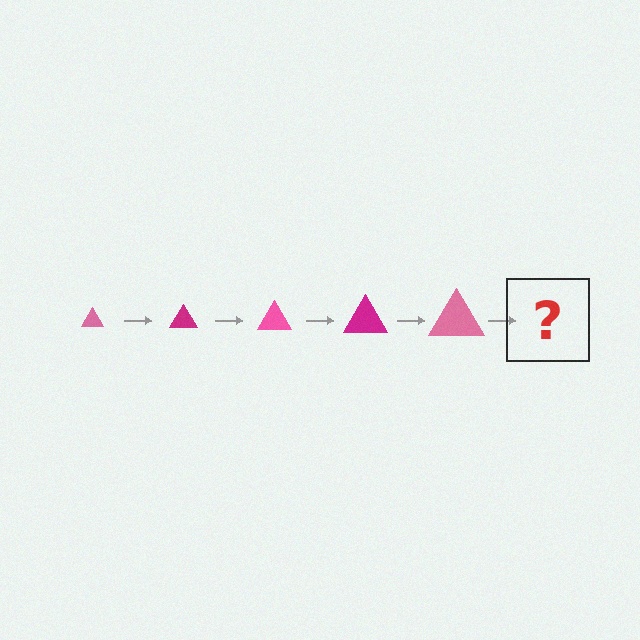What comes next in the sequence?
The next element should be a magenta triangle, larger than the previous one.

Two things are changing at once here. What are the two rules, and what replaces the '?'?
The two rules are that the triangle grows larger each step and the color cycles through pink and magenta. The '?' should be a magenta triangle, larger than the previous one.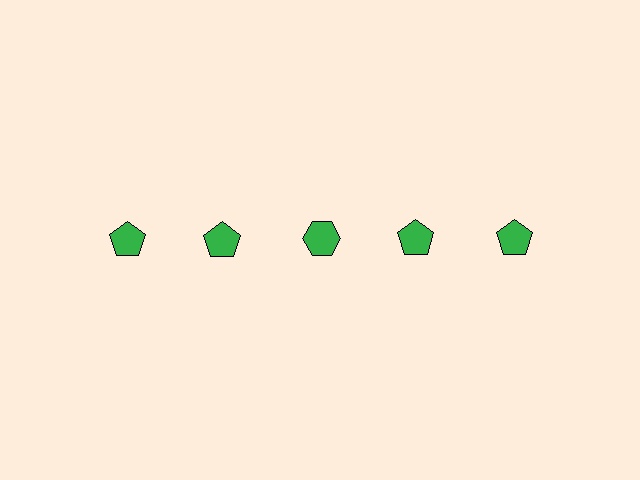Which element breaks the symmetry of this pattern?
The green hexagon in the top row, center column breaks the symmetry. All other shapes are green pentagons.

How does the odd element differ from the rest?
It has a different shape: hexagon instead of pentagon.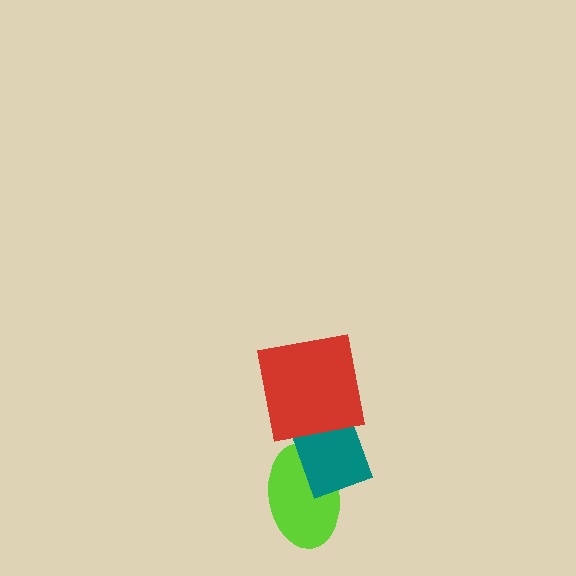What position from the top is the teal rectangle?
The teal rectangle is 2nd from the top.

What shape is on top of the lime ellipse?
The teal rectangle is on top of the lime ellipse.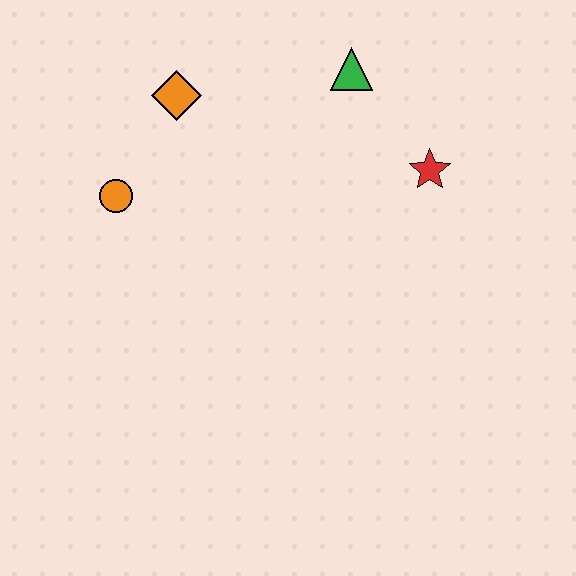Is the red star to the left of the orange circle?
No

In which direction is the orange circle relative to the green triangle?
The orange circle is to the left of the green triangle.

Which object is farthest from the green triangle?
The orange circle is farthest from the green triangle.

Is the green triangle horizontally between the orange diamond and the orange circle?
No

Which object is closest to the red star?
The green triangle is closest to the red star.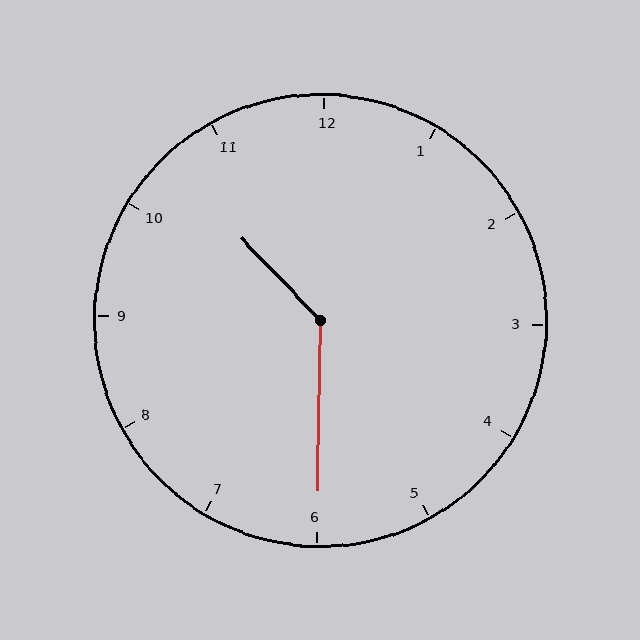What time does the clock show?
10:30.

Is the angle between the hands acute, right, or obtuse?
It is obtuse.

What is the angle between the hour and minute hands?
Approximately 135 degrees.